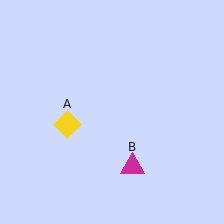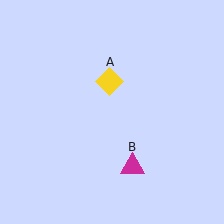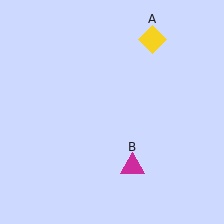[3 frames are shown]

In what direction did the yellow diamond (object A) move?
The yellow diamond (object A) moved up and to the right.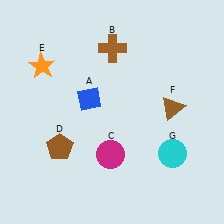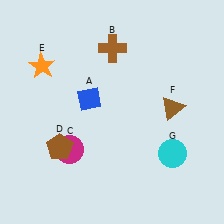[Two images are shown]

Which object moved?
The magenta circle (C) moved left.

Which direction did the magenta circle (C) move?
The magenta circle (C) moved left.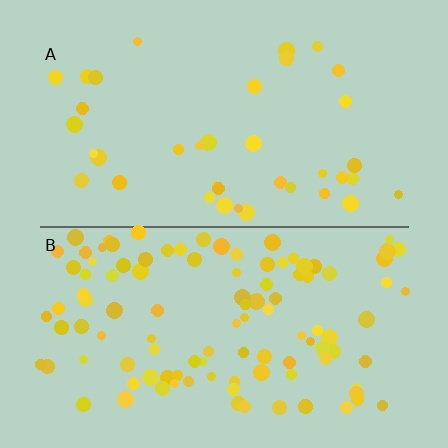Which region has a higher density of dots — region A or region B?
B (the bottom).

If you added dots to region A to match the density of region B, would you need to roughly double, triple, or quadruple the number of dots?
Approximately triple.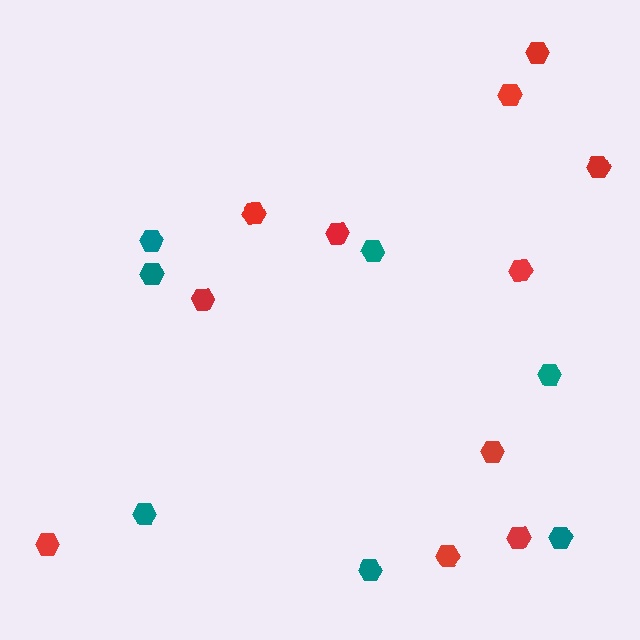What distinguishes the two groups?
There are 2 groups: one group of teal hexagons (7) and one group of red hexagons (11).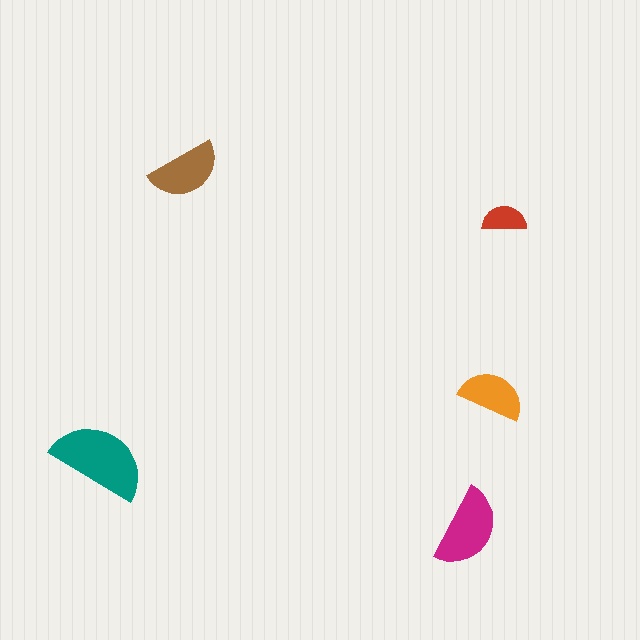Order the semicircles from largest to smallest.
the teal one, the magenta one, the brown one, the orange one, the red one.